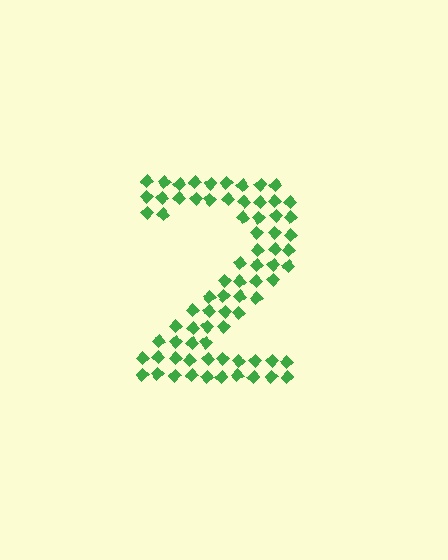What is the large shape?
The large shape is the digit 2.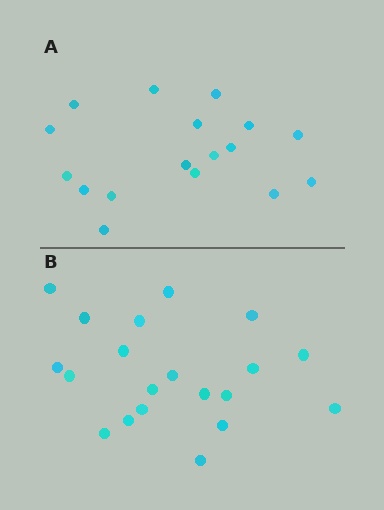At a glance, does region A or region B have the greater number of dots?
Region B (the bottom region) has more dots.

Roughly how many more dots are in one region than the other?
Region B has just a few more — roughly 2 or 3 more dots than region A.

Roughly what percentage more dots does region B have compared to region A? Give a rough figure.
About 20% more.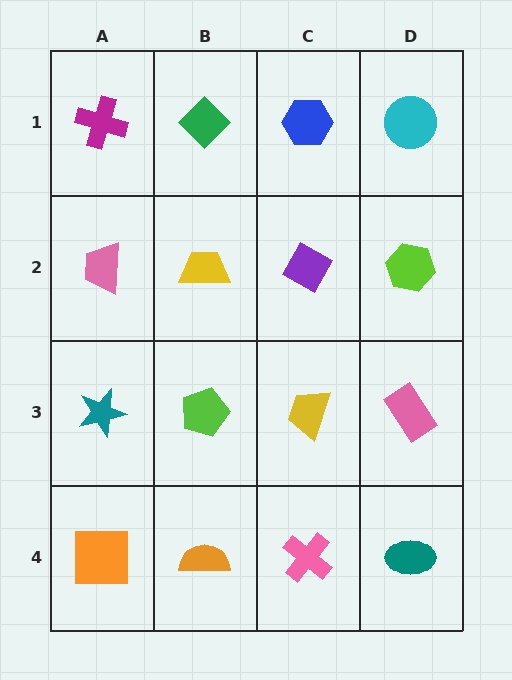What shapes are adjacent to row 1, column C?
A purple diamond (row 2, column C), a green diamond (row 1, column B), a cyan circle (row 1, column D).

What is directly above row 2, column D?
A cyan circle.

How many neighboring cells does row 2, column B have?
4.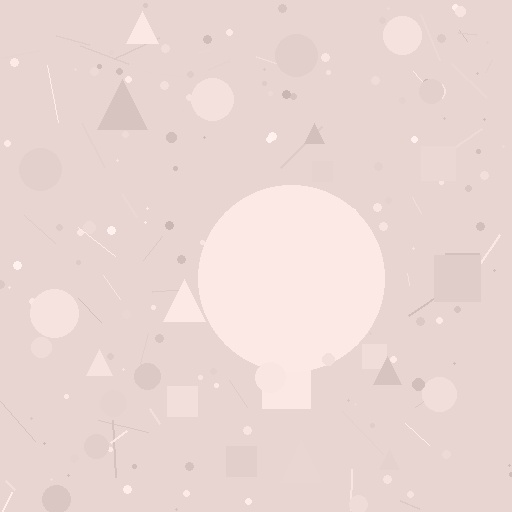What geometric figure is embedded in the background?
A circle is embedded in the background.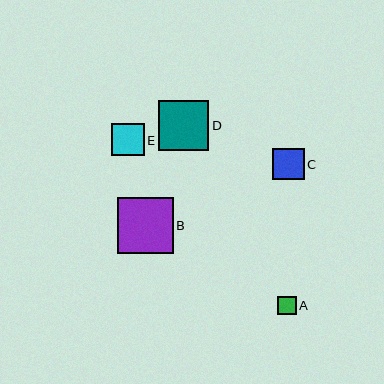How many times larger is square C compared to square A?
Square C is approximately 1.7 times the size of square A.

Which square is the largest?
Square B is the largest with a size of approximately 56 pixels.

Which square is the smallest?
Square A is the smallest with a size of approximately 19 pixels.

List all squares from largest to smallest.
From largest to smallest: B, D, E, C, A.